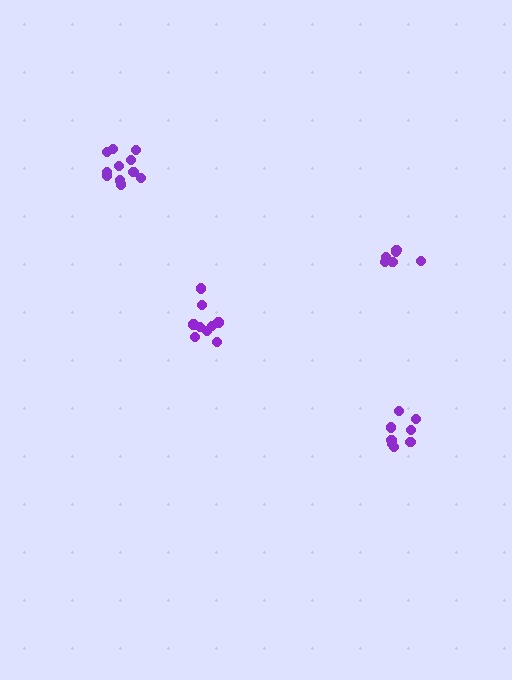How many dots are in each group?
Group 1: 6 dots, Group 2: 11 dots, Group 3: 8 dots, Group 4: 10 dots (35 total).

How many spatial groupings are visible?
There are 4 spatial groupings.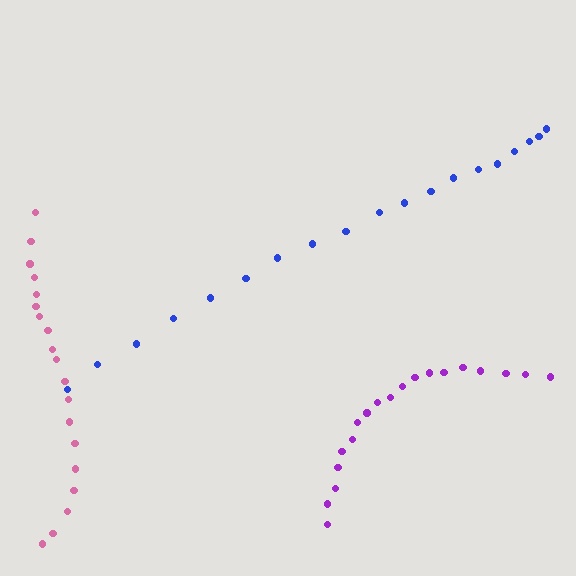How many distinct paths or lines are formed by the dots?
There are 3 distinct paths.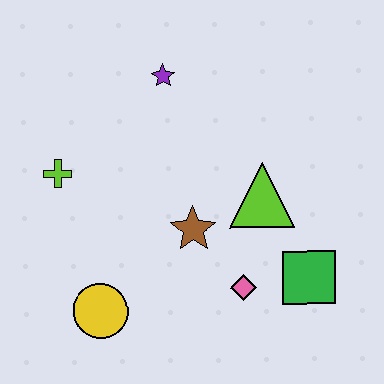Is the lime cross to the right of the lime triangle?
No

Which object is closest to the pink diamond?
The green square is closest to the pink diamond.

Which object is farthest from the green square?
The lime cross is farthest from the green square.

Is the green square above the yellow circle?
Yes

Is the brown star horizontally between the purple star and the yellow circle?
No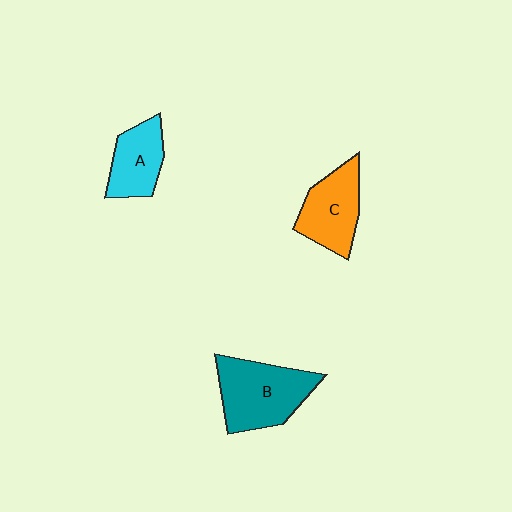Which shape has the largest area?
Shape B (teal).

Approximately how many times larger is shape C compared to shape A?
Approximately 1.2 times.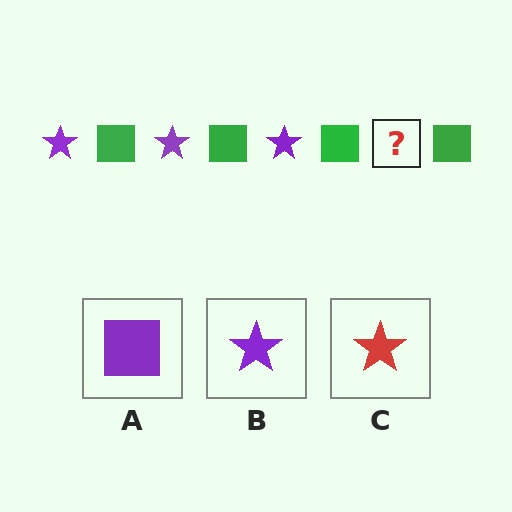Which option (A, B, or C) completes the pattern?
B.